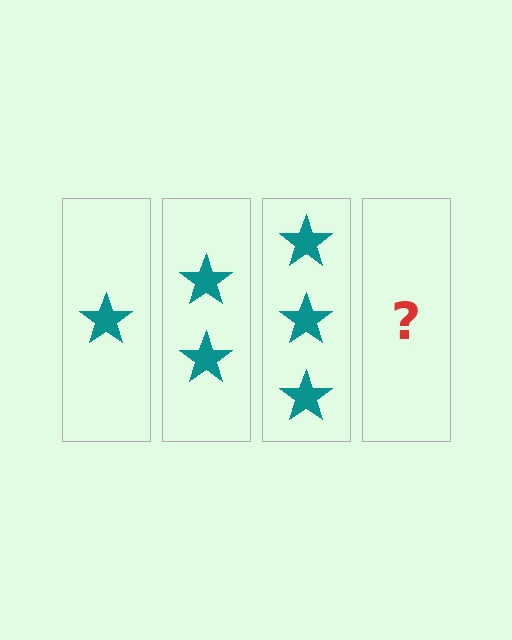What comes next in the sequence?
The next element should be 4 stars.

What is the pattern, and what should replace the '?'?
The pattern is that each step adds one more star. The '?' should be 4 stars.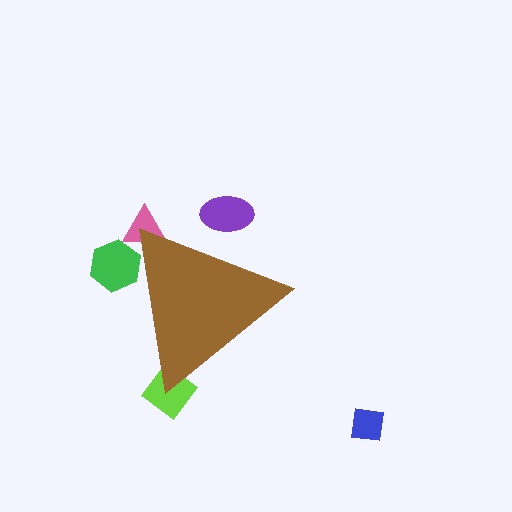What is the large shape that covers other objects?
A brown triangle.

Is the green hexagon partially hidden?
Yes, the green hexagon is partially hidden behind the brown triangle.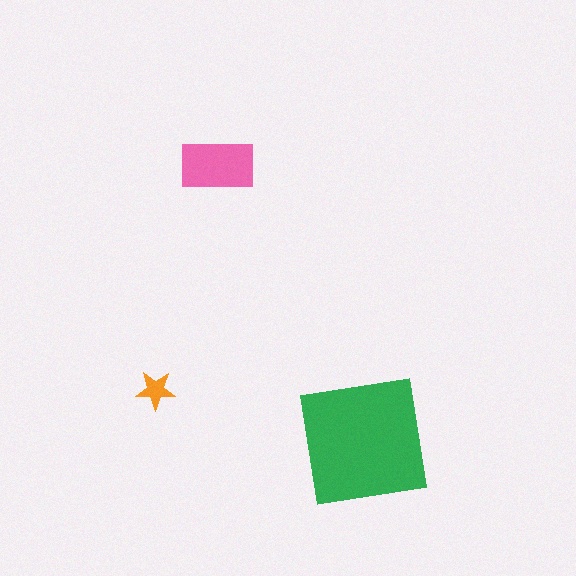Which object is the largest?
The green square.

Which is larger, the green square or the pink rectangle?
The green square.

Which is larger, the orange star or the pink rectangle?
The pink rectangle.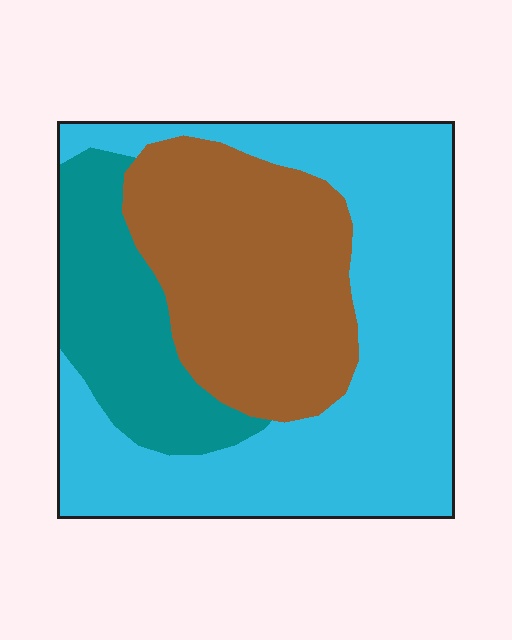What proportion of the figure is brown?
Brown covers roughly 30% of the figure.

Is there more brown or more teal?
Brown.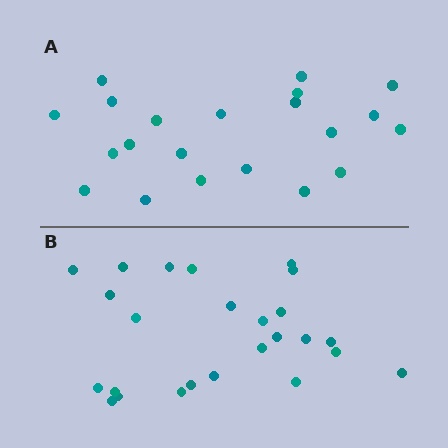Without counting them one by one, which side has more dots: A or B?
Region B (the bottom region) has more dots.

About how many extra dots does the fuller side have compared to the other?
Region B has about 4 more dots than region A.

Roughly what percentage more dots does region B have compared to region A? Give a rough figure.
About 20% more.